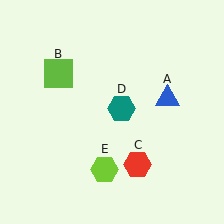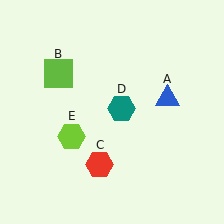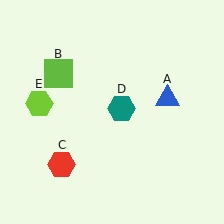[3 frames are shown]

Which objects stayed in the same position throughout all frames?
Blue triangle (object A) and lime square (object B) and teal hexagon (object D) remained stationary.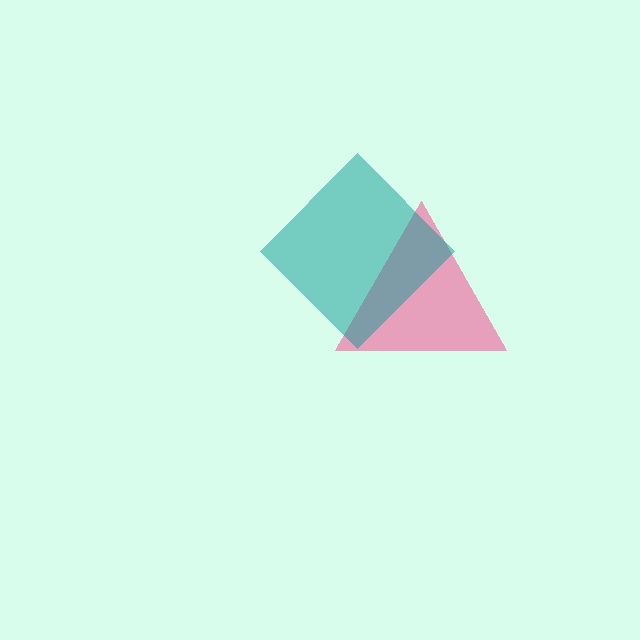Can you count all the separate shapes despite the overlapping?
Yes, there are 2 separate shapes.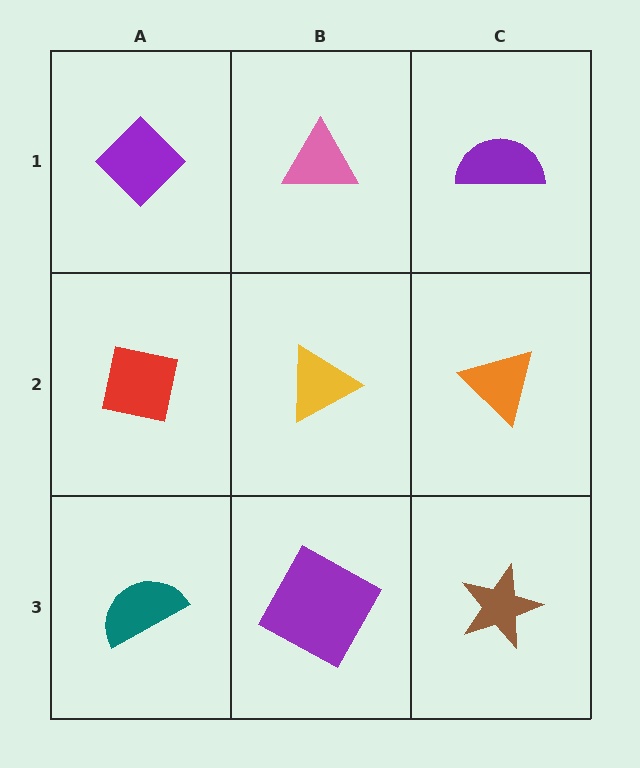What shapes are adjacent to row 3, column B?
A yellow triangle (row 2, column B), a teal semicircle (row 3, column A), a brown star (row 3, column C).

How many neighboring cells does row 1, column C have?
2.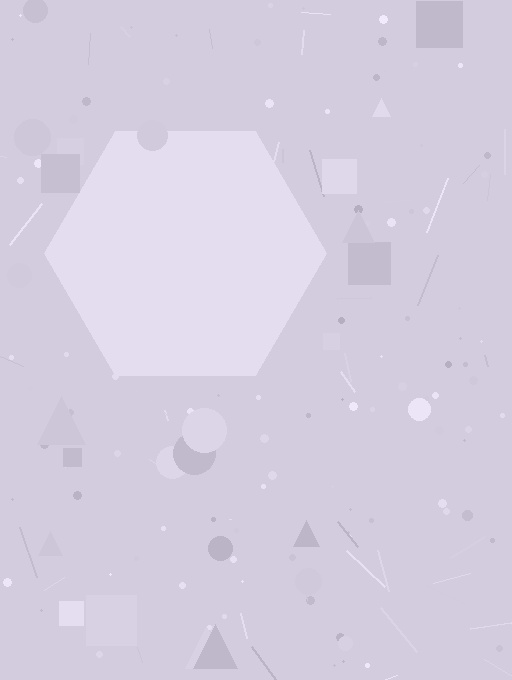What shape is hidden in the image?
A hexagon is hidden in the image.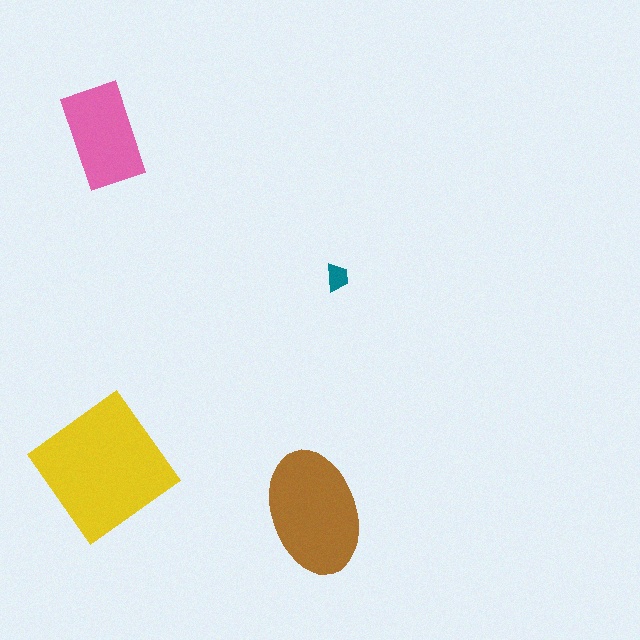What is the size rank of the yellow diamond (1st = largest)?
1st.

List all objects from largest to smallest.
The yellow diamond, the brown ellipse, the pink rectangle, the teal trapezoid.